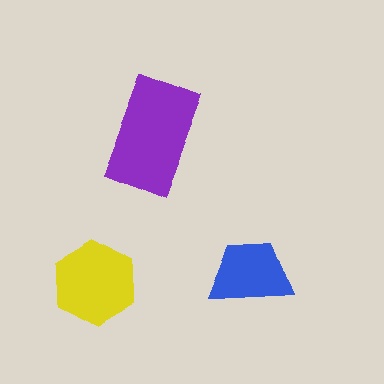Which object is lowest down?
The yellow hexagon is bottommost.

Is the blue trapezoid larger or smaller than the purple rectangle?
Smaller.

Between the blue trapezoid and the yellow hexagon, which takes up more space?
The yellow hexagon.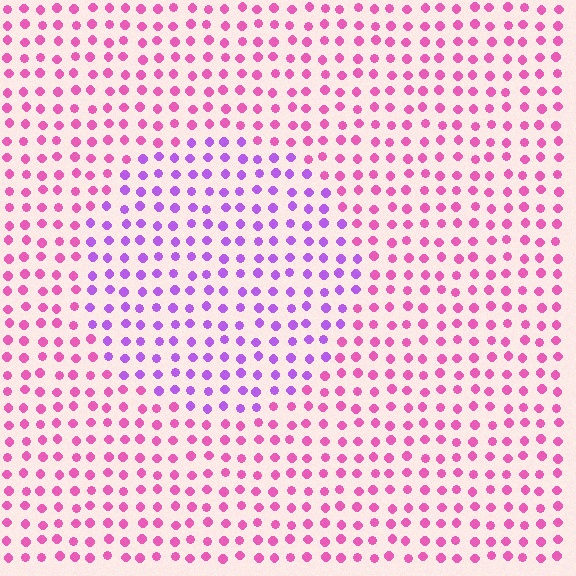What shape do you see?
I see a circle.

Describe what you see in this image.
The image is filled with small pink elements in a uniform arrangement. A circle-shaped region is visible where the elements are tinted to a slightly different hue, forming a subtle color boundary.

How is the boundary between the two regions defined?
The boundary is defined purely by a slight shift in hue (about 42 degrees). Spacing, size, and orientation are identical on both sides.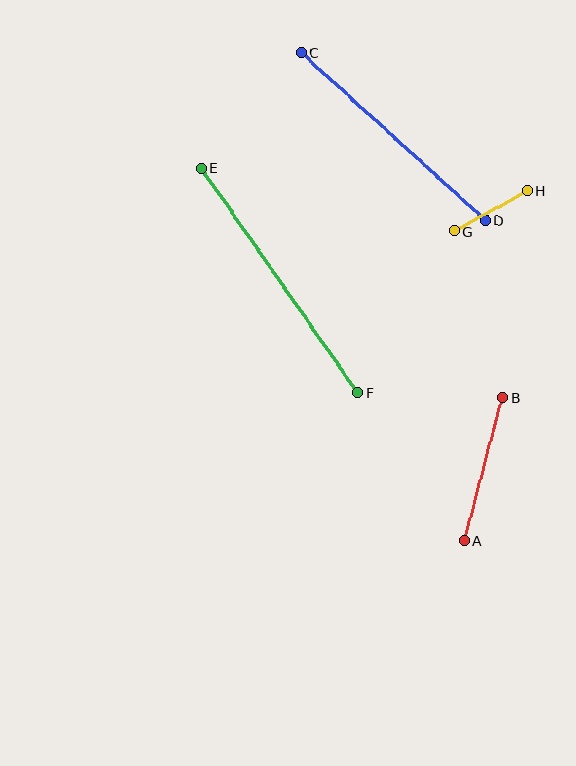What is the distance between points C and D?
The distance is approximately 249 pixels.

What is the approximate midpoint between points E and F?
The midpoint is at approximately (279, 280) pixels.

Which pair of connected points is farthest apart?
Points E and F are farthest apart.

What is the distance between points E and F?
The distance is approximately 274 pixels.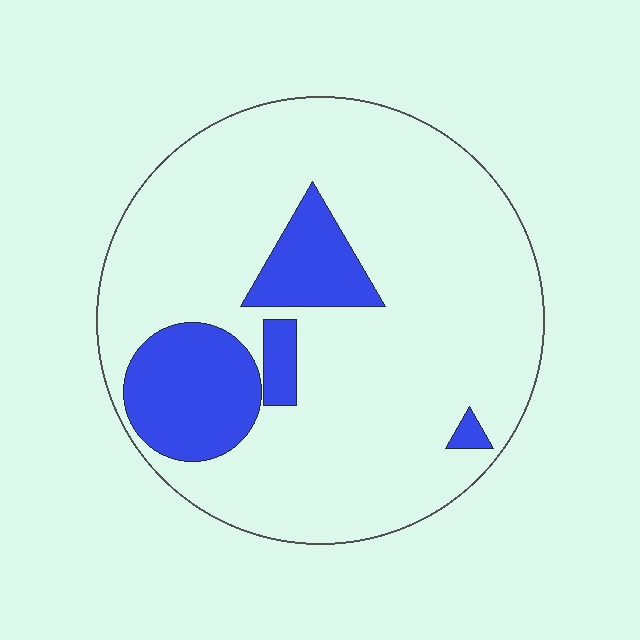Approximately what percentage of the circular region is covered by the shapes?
Approximately 20%.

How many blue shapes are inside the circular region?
4.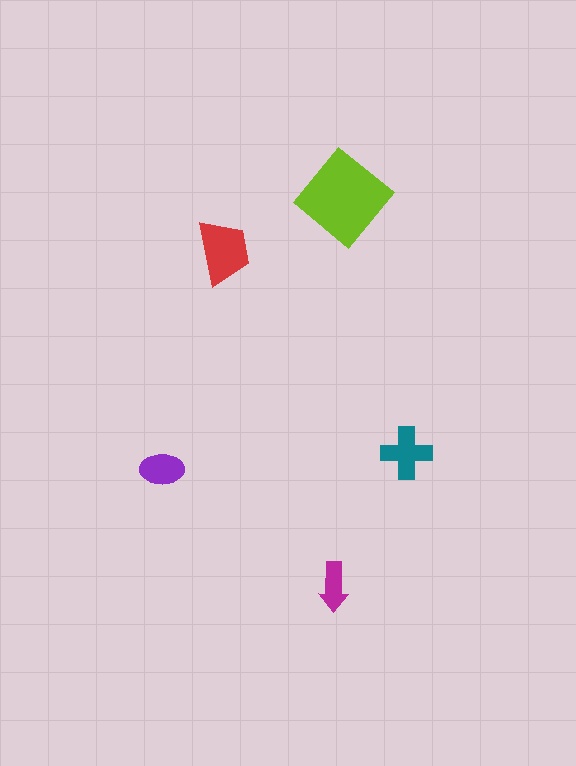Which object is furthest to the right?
The teal cross is rightmost.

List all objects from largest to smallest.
The lime diamond, the red trapezoid, the teal cross, the purple ellipse, the magenta arrow.